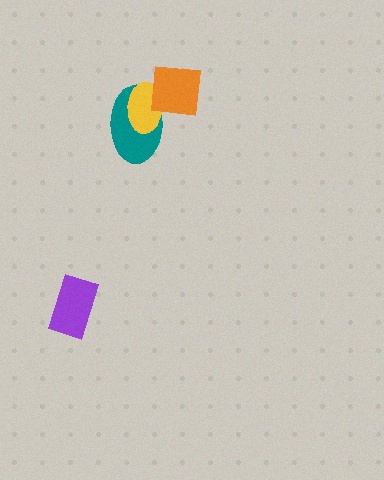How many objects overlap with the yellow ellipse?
2 objects overlap with the yellow ellipse.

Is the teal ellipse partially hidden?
Yes, it is partially covered by another shape.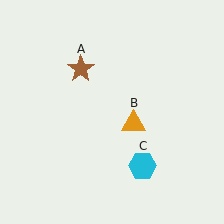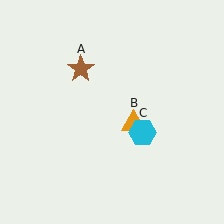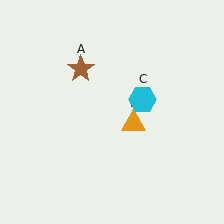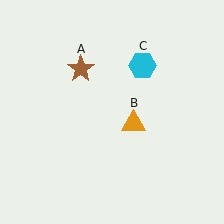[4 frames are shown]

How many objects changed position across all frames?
1 object changed position: cyan hexagon (object C).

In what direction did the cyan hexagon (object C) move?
The cyan hexagon (object C) moved up.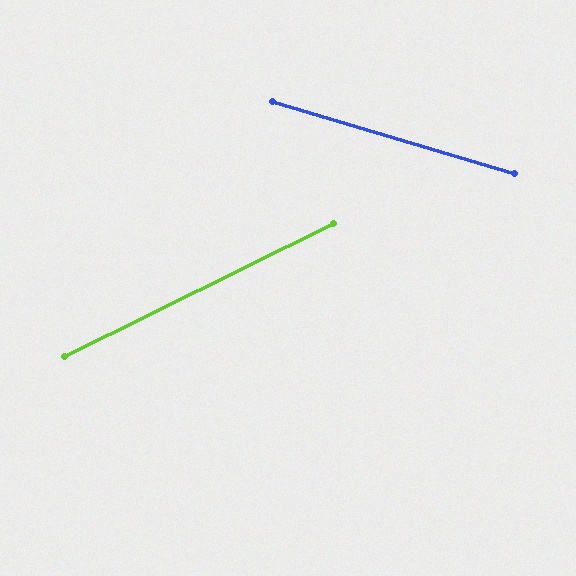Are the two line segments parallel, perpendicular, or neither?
Neither parallel nor perpendicular — they differ by about 43°.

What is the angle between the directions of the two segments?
Approximately 43 degrees.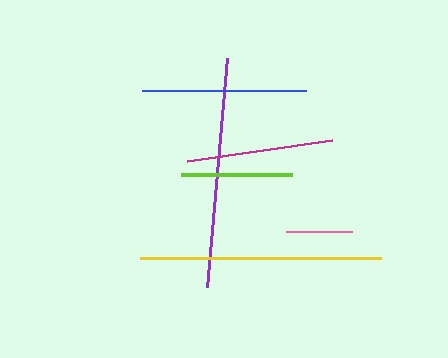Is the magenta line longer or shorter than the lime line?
The magenta line is longer than the lime line.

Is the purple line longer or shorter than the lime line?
The purple line is longer than the lime line.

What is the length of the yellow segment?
The yellow segment is approximately 241 pixels long.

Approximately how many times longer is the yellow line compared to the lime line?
The yellow line is approximately 2.2 times the length of the lime line.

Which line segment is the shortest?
The pink line is the shortest at approximately 66 pixels.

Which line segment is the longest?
The yellow line is the longest at approximately 241 pixels.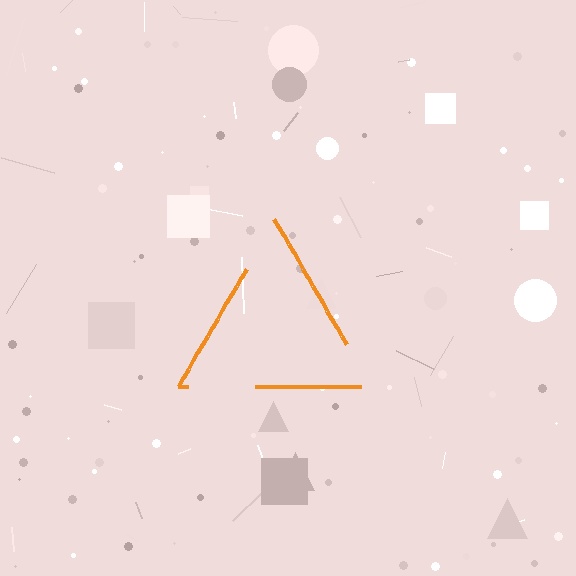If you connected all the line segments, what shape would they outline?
They would outline a triangle.